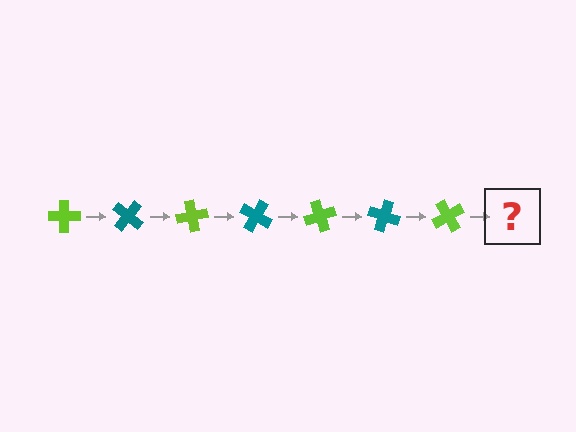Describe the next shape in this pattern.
It should be a teal cross, rotated 280 degrees from the start.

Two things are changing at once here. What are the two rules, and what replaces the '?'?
The two rules are that it rotates 40 degrees each step and the color cycles through lime and teal. The '?' should be a teal cross, rotated 280 degrees from the start.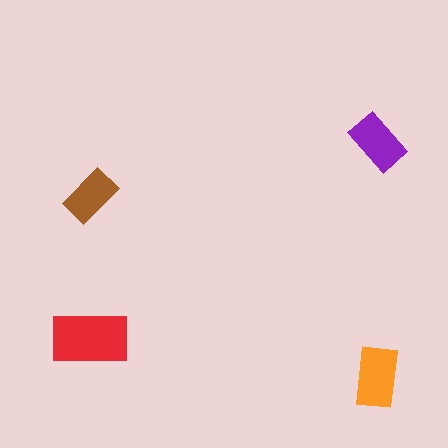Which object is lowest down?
The orange rectangle is bottommost.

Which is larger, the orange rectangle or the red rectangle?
The red one.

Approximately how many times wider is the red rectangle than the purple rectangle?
About 1.5 times wider.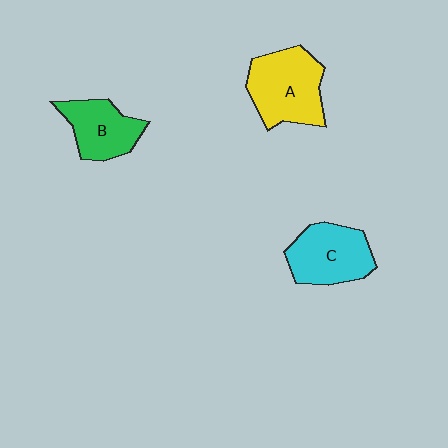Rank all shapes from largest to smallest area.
From largest to smallest: A (yellow), C (cyan), B (green).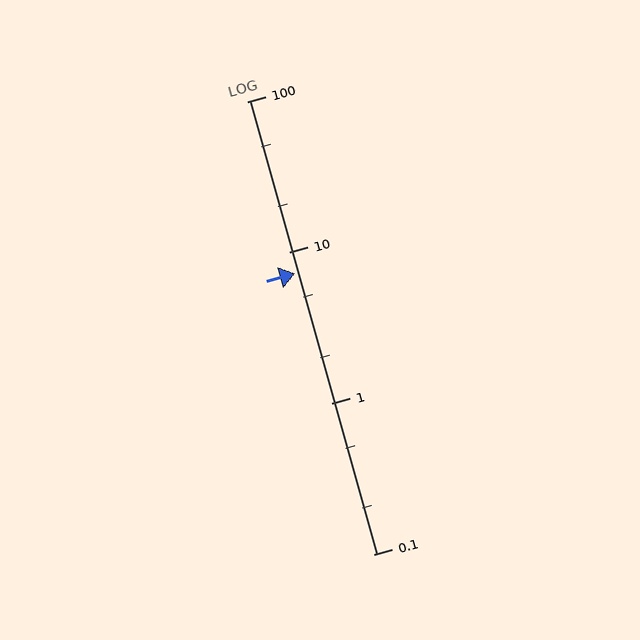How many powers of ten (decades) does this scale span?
The scale spans 3 decades, from 0.1 to 100.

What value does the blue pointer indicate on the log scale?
The pointer indicates approximately 7.3.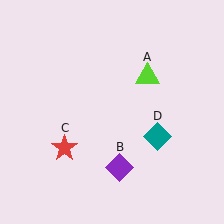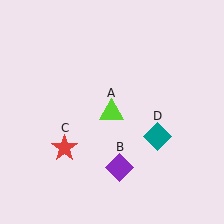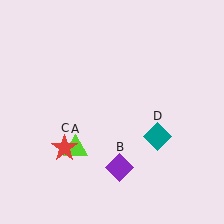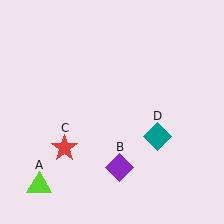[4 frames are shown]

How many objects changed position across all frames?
1 object changed position: lime triangle (object A).